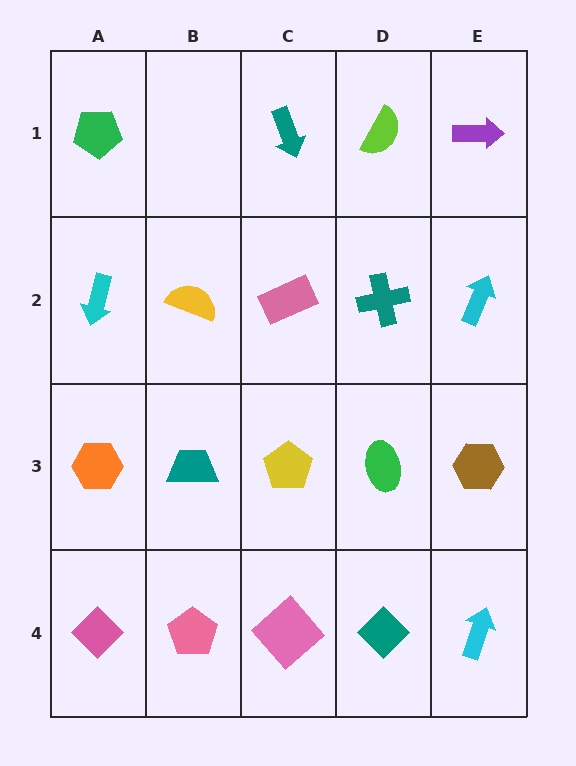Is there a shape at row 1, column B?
No, that cell is empty.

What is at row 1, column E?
A purple arrow.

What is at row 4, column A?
A pink diamond.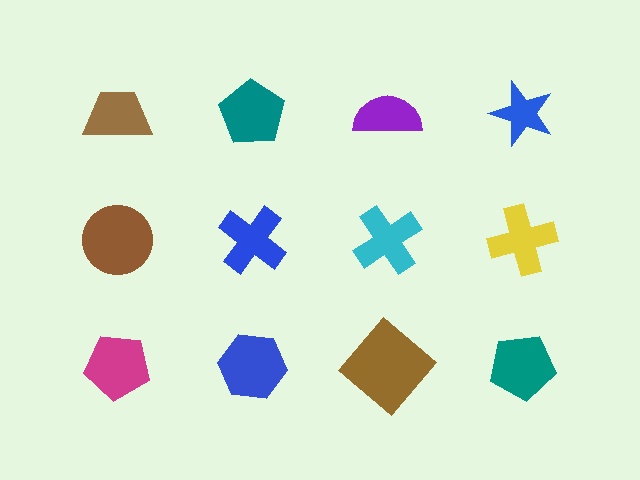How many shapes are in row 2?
4 shapes.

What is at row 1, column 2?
A teal pentagon.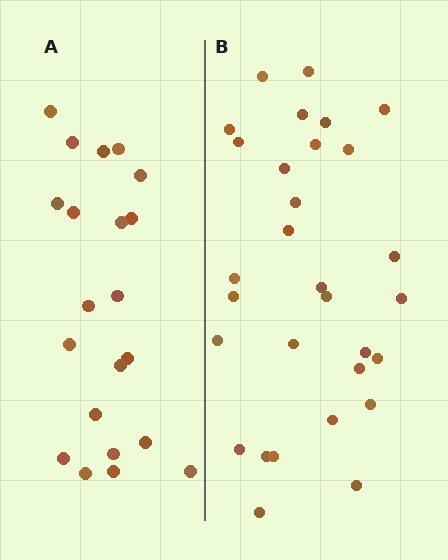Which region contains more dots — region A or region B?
Region B (the right region) has more dots.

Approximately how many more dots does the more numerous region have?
Region B has roughly 8 or so more dots than region A.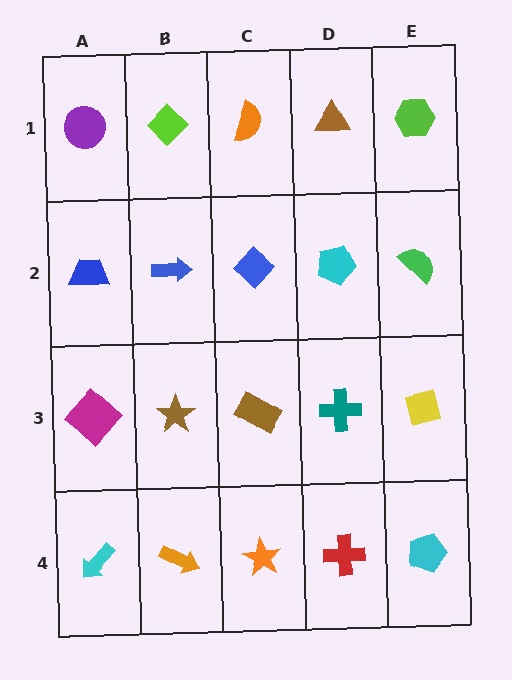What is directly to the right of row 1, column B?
An orange semicircle.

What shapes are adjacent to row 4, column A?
A magenta diamond (row 3, column A), an orange arrow (row 4, column B).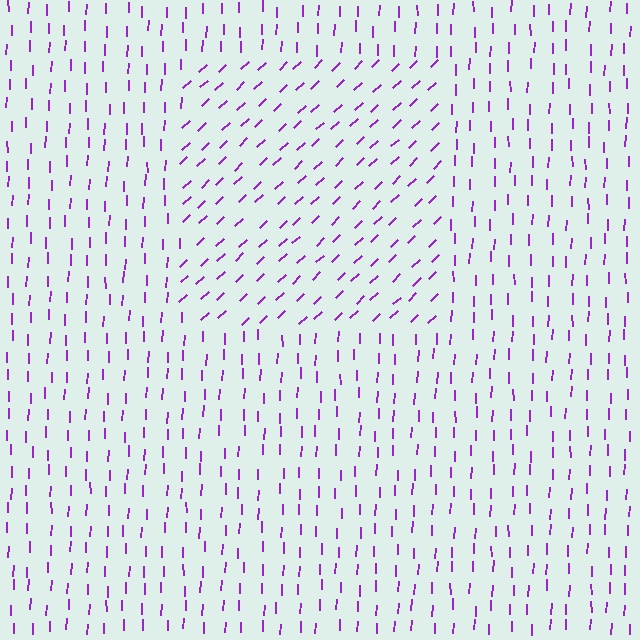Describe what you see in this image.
The image is filled with small purple line segments. A rectangle region in the image has lines oriented differently from the surrounding lines, creating a visible texture boundary.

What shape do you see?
I see a rectangle.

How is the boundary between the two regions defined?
The boundary is defined purely by a change in line orientation (approximately 45 degrees difference). All lines are the same color and thickness.